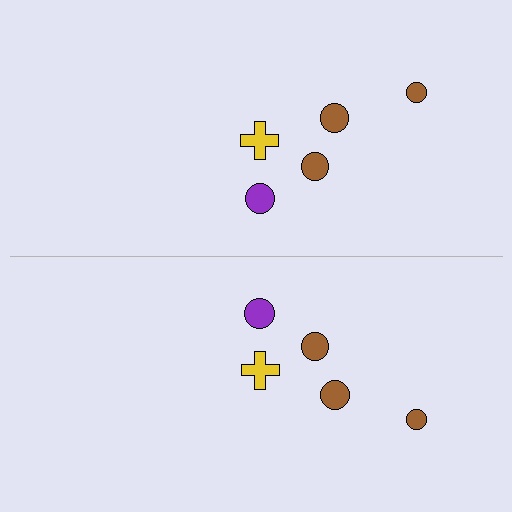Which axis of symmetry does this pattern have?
The pattern has a horizontal axis of symmetry running through the center of the image.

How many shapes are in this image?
There are 10 shapes in this image.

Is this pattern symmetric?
Yes, this pattern has bilateral (reflection) symmetry.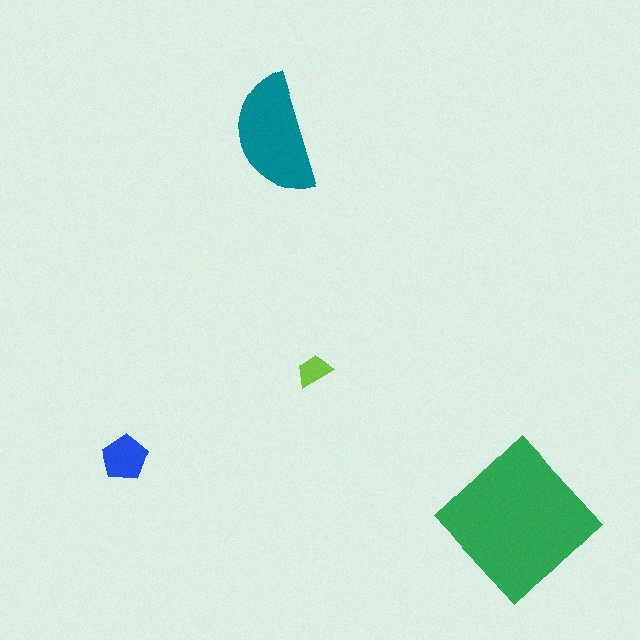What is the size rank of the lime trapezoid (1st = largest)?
4th.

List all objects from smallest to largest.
The lime trapezoid, the blue pentagon, the teal semicircle, the green diamond.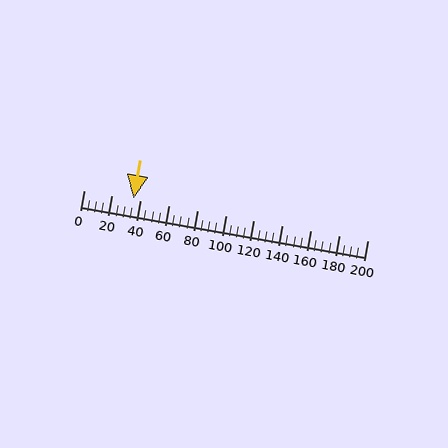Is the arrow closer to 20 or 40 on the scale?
The arrow is closer to 40.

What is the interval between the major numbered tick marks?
The major tick marks are spaced 20 units apart.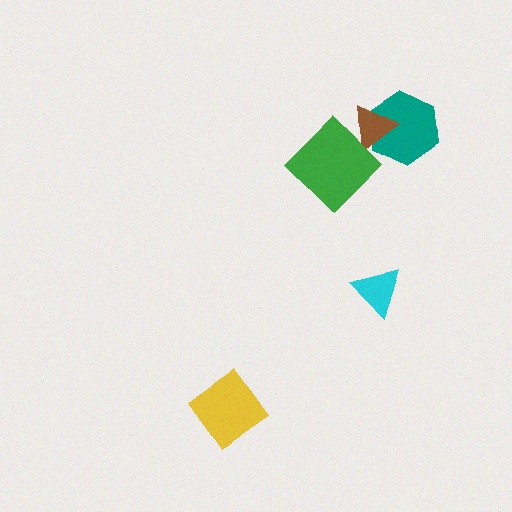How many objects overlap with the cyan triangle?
0 objects overlap with the cyan triangle.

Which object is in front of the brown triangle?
The green diamond is in front of the brown triangle.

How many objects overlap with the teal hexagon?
1 object overlaps with the teal hexagon.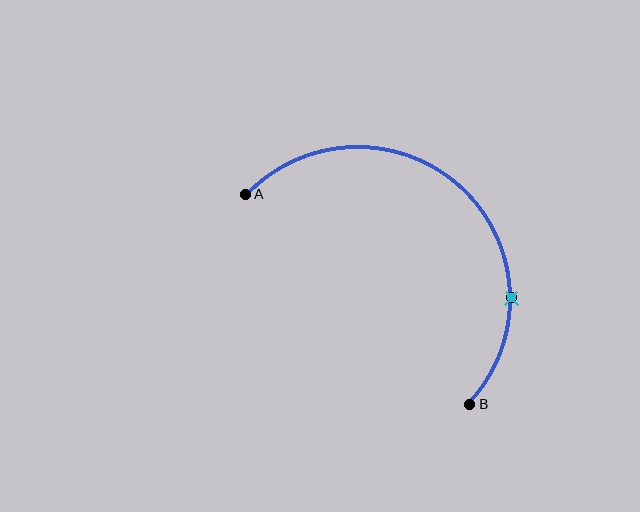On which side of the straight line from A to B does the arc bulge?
The arc bulges above and to the right of the straight line connecting A and B.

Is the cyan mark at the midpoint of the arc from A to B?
No. The cyan mark lies on the arc but is closer to endpoint B. The arc midpoint would be at the point on the curve equidistant along the arc from both A and B.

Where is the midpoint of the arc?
The arc midpoint is the point on the curve farthest from the straight line joining A and B. It sits above and to the right of that line.